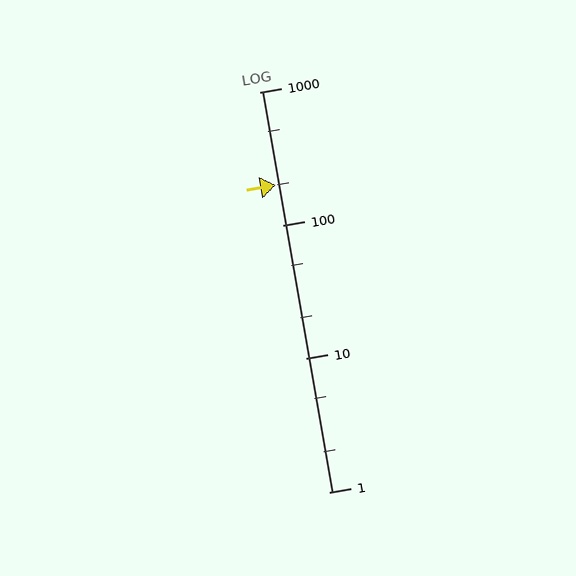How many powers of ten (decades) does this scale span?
The scale spans 3 decades, from 1 to 1000.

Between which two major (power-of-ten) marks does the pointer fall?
The pointer is between 100 and 1000.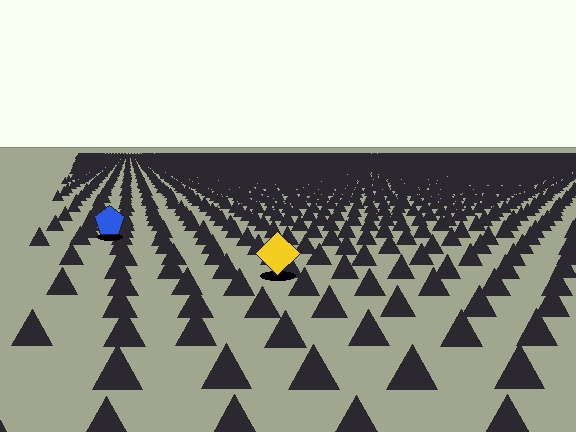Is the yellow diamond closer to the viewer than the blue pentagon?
Yes. The yellow diamond is closer — you can tell from the texture gradient: the ground texture is coarser near it.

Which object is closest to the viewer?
The yellow diamond is closest. The texture marks near it are larger and more spread out.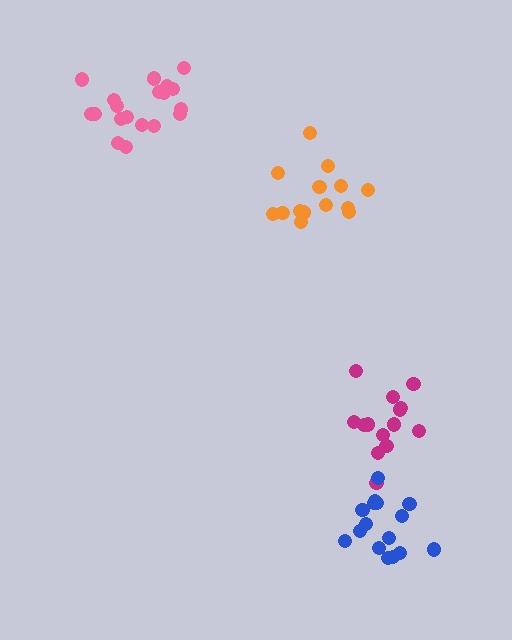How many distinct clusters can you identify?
There are 4 distinct clusters.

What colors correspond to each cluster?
The clusters are colored: magenta, orange, blue, pink.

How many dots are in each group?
Group 1: 14 dots, Group 2: 14 dots, Group 3: 16 dots, Group 4: 19 dots (63 total).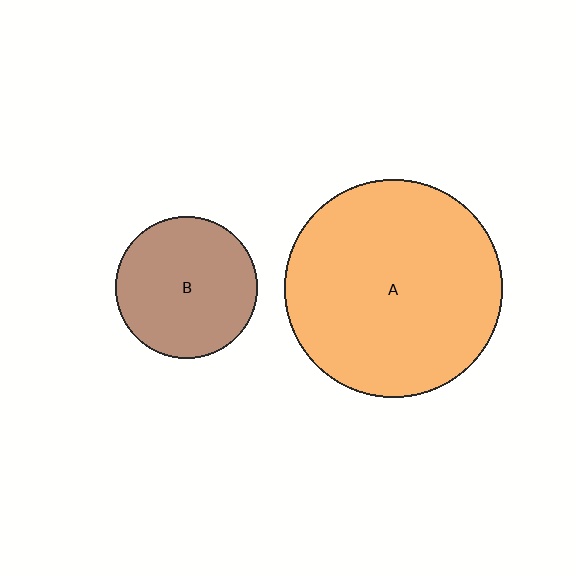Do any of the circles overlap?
No, none of the circles overlap.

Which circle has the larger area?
Circle A (orange).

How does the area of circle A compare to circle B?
Approximately 2.4 times.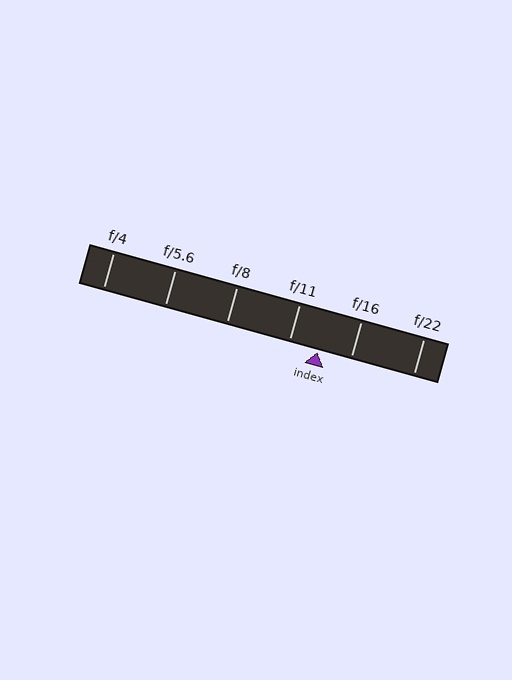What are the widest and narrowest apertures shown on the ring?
The widest aperture shown is f/4 and the narrowest is f/22.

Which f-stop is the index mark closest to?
The index mark is closest to f/11.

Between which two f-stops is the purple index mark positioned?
The index mark is between f/11 and f/16.